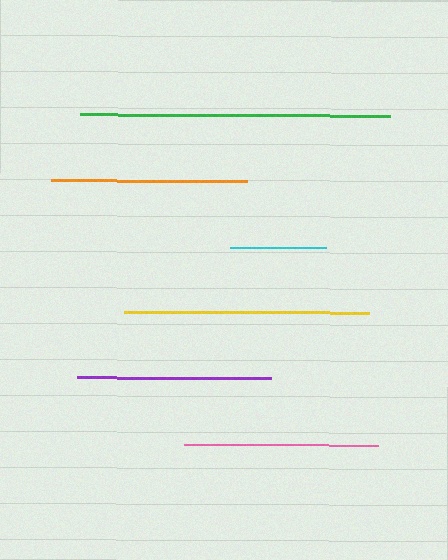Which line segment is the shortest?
The cyan line is the shortest at approximately 97 pixels.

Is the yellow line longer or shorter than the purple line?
The yellow line is longer than the purple line.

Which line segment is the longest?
The green line is the longest at approximately 310 pixels.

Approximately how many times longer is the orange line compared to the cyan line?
The orange line is approximately 2.0 times the length of the cyan line.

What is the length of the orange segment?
The orange segment is approximately 196 pixels long.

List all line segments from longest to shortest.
From longest to shortest: green, yellow, orange, purple, pink, cyan.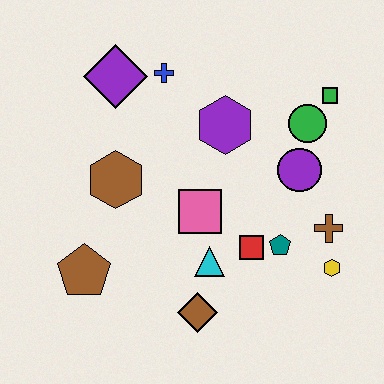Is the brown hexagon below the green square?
Yes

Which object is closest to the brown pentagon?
The brown hexagon is closest to the brown pentagon.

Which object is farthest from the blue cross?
The yellow hexagon is farthest from the blue cross.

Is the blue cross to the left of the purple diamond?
No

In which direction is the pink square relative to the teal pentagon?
The pink square is to the left of the teal pentagon.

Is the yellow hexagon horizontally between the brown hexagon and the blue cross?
No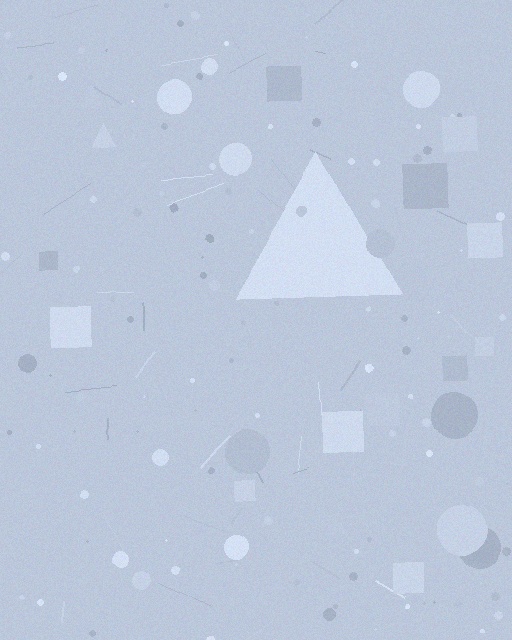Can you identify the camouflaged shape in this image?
The camouflaged shape is a triangle.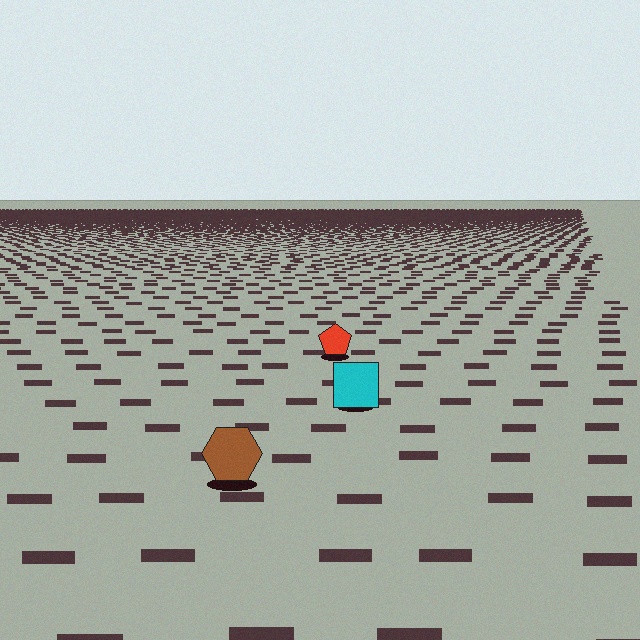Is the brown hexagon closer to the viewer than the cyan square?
Yes. The brown hexagon is closer — you can tell from the texture gradient: the ground texture is coarser near it.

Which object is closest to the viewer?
The brown hexagon is closest. The texture marks near it are larger and more spread out.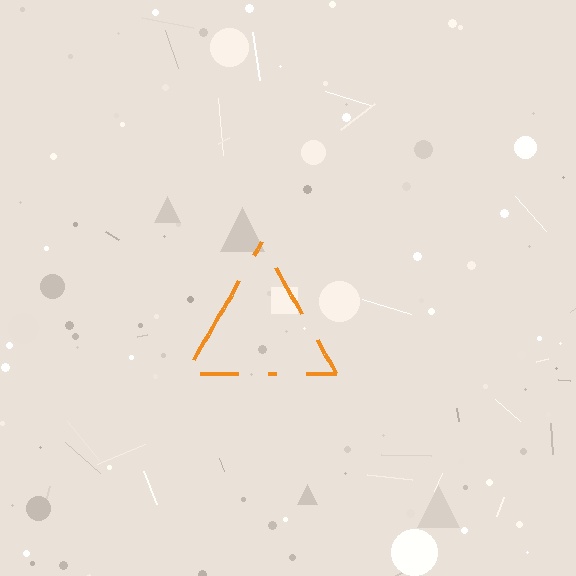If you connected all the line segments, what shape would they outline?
They would outline a triangle.